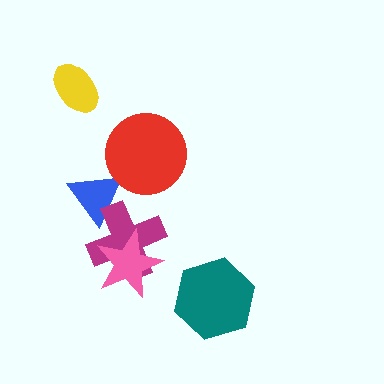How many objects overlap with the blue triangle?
1 object overlaps with the blue triangle.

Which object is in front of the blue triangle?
The magenta cross is in front of the blue triangle.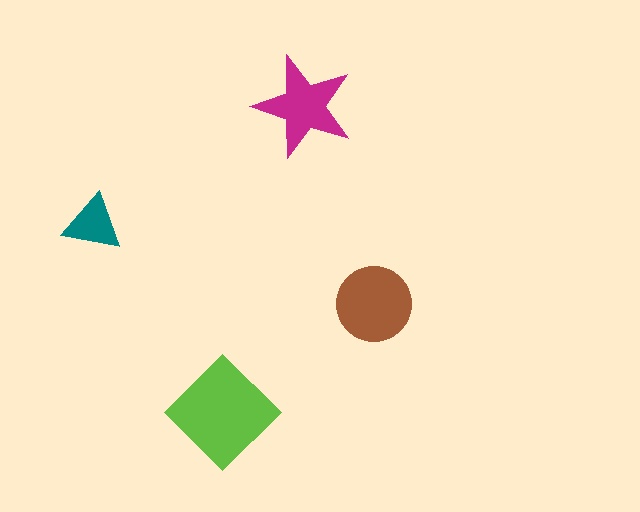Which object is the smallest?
The teal triangle.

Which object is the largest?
The lime diamond.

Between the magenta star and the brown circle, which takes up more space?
The brown circle.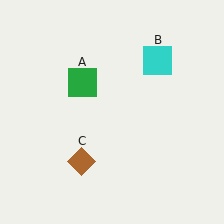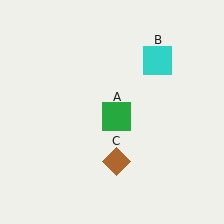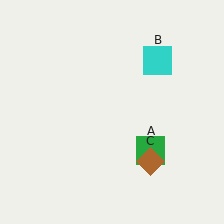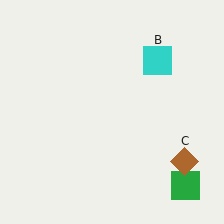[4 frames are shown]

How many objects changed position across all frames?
2 objects changed position: green square (object A), brown diamond (object C).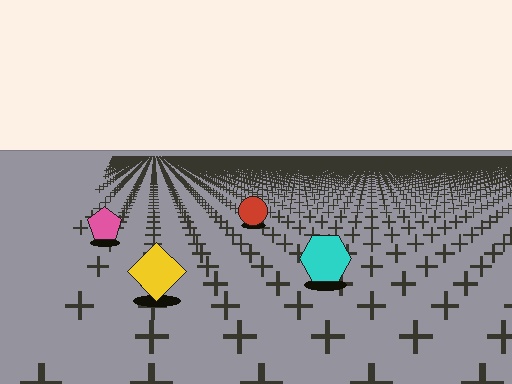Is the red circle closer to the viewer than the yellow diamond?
No. The yellow diamond is closer — you can tell from the texture gradient: the ground texture is coarser near it.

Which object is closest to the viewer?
The yellow diamond is closest. The texture marks near it are larger and more spread out.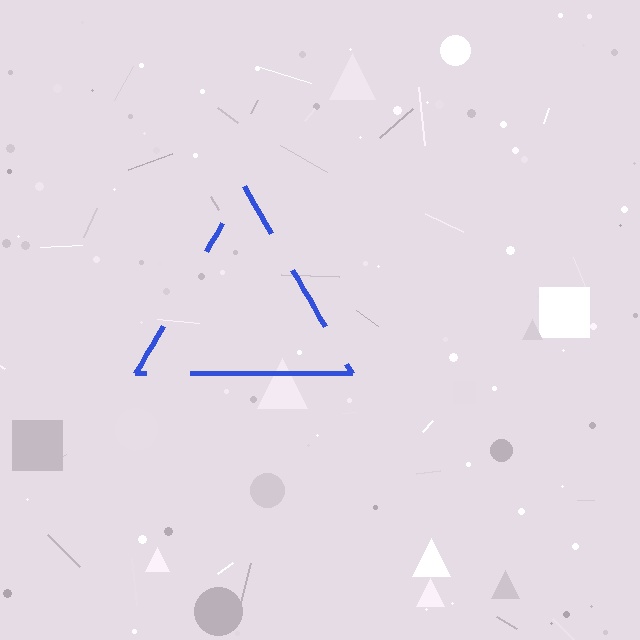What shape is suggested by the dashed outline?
The dashed outline suggests a triangle.